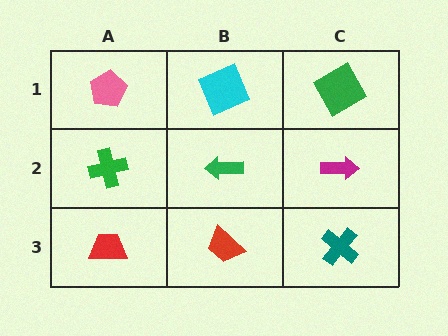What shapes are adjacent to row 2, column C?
A green diamond (row 1, column C), a teal cross (row 3, column C), a green arrow (row 2, column B).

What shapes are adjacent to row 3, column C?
A magenta arrow (row 2, column C), a red trapezoid (row 3, column B).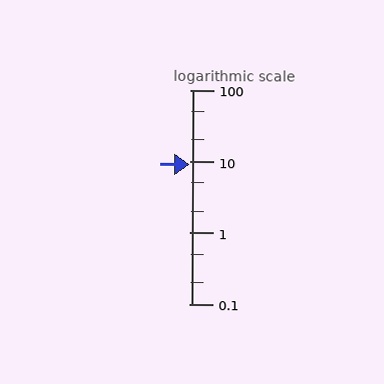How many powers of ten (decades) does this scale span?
The scale spans 3 decades, from 0.1 to 100.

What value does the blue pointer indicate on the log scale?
The pointer indicates approximately 9.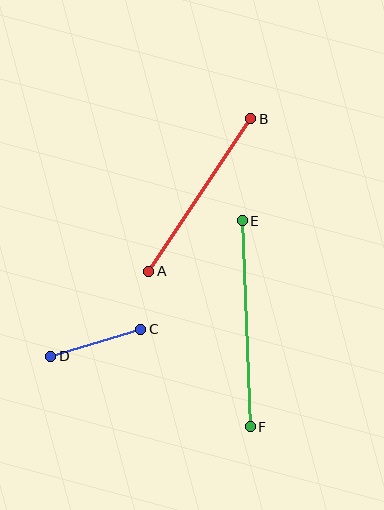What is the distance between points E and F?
The distance is approximately 206 pixels.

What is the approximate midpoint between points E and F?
The midpoint is at approximately (246, 324) pixels.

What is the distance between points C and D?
The distance is approximately 94 pixels.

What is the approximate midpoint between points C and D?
The midpoint is at approximately (96, 343) pixels.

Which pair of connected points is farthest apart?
Points E and F are farthest apart.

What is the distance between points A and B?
The distance is approximately 184 pixels.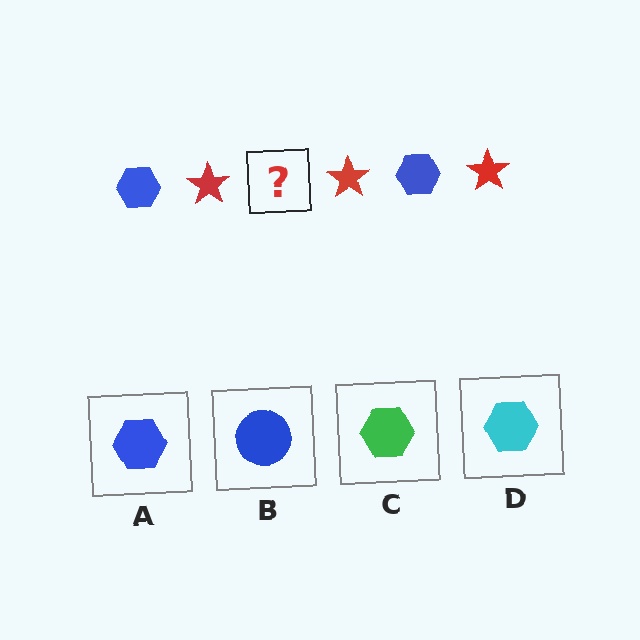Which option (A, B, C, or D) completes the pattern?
A.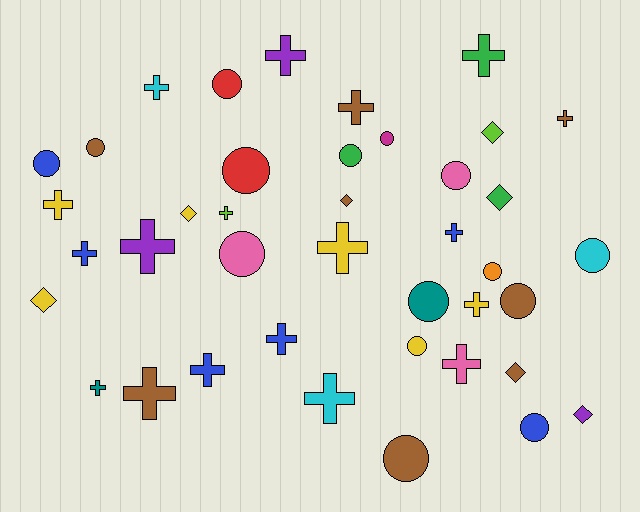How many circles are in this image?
There are 15 circles.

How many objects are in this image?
There are 40 objects.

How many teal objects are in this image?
There are 2 teal objects.